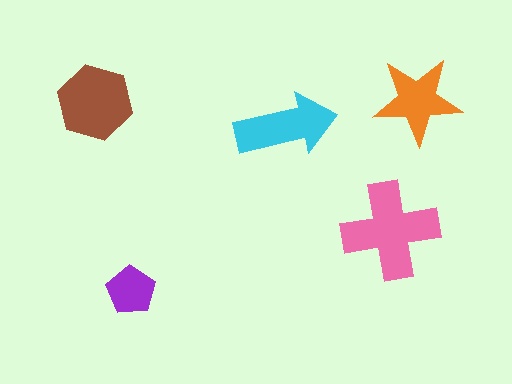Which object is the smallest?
The purple pentagon.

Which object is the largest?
The pink cross.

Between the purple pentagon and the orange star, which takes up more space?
The orange star.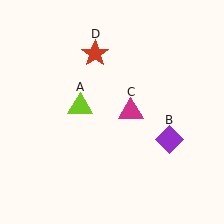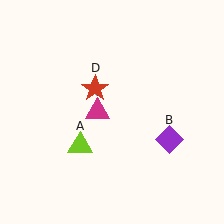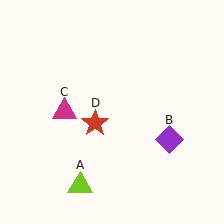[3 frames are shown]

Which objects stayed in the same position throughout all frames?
Purple diamond (object B) remained stationary.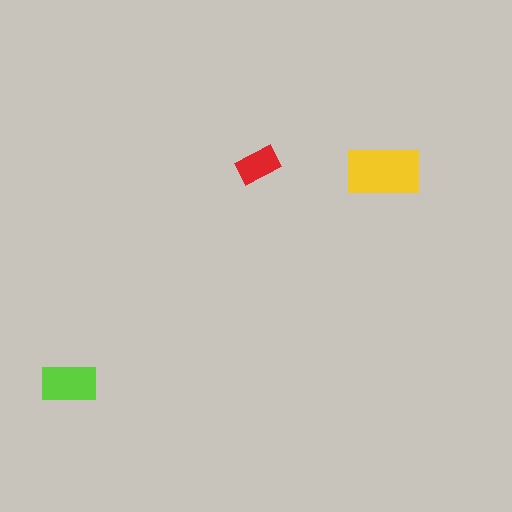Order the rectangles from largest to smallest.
the yellow one, the lime one, the red one.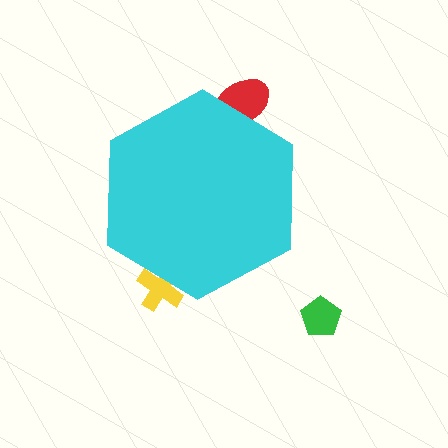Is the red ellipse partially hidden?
Yes, the red ellipse is partially hidden behind the cyan hexagon.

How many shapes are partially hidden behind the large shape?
2 shapes are partially hidden.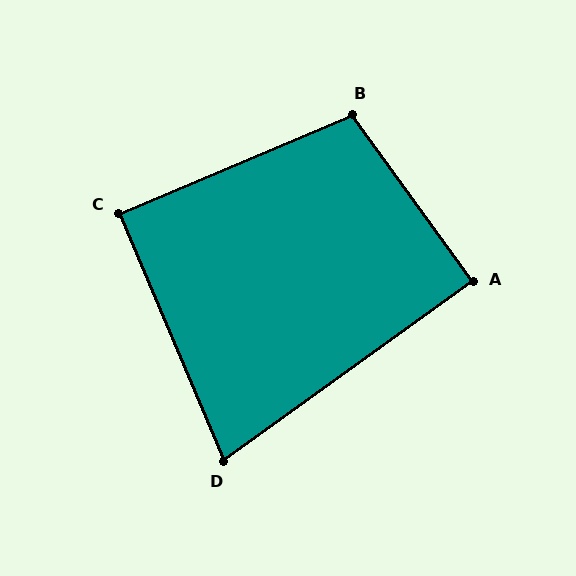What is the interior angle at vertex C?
Approximately 90 degrees (approximately right).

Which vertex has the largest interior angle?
B, at approximately 103 degrees.